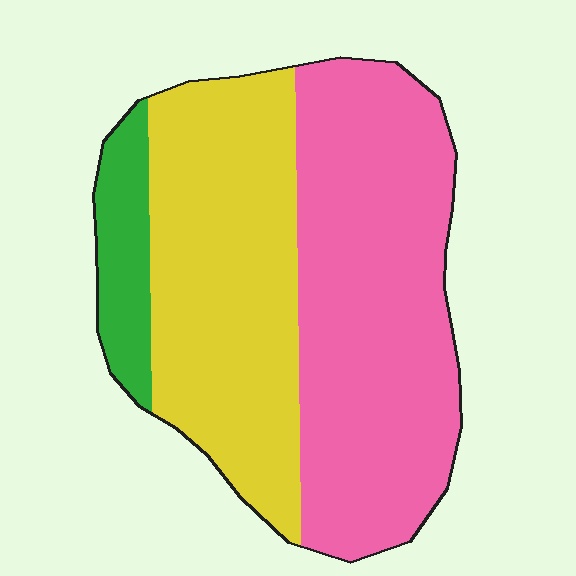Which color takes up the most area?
Pink, at roughly 50%.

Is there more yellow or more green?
Yellow.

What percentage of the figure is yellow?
Yellow takes up about two fifths (2/5) of the figure.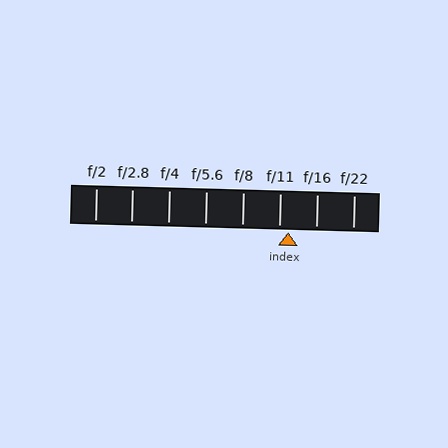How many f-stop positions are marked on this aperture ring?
There are 8 f-stop positions marked.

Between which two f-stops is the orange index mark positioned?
The index mark is between f/11 and f/16.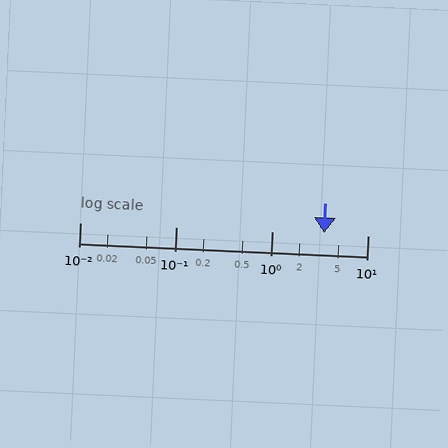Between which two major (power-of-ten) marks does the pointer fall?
The pointer is between 1 and 10.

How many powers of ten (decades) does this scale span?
The scale spans 3 decades, from 0.01 to 10.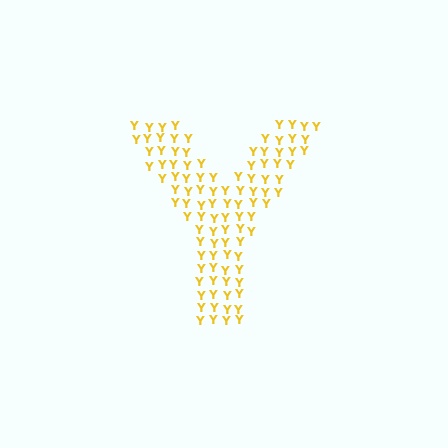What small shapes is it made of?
It is made of small letter Y's.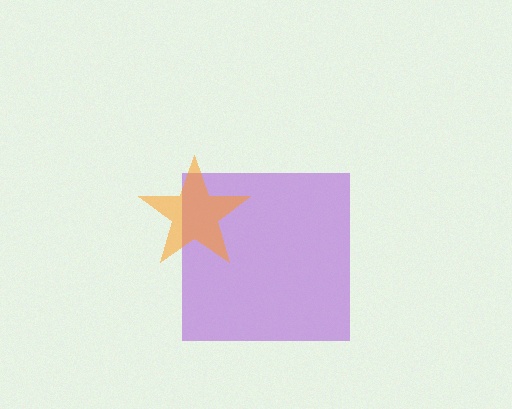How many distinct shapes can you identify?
There are 2 distinct shapes: a purple square, an orange star.